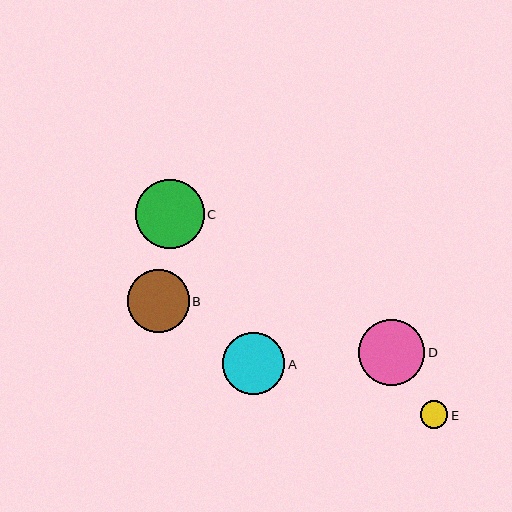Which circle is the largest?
Circle C is the largest with a size of approximately 69 pixels.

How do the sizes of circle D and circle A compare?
Circle D and circle A are approximately the same size.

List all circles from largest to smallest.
From largest to smallest: C, D, B, A, E.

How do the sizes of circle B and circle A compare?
Circle B and circle A are approximately the same size.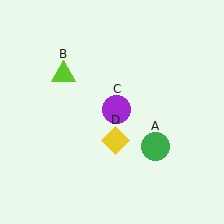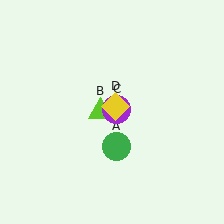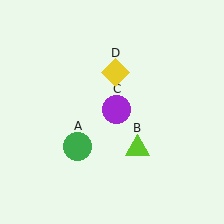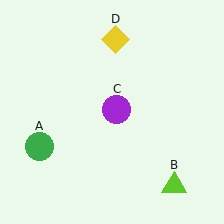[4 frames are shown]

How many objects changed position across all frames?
3 objects changed position: green circle (object A), lime triangle (object B), yellow diamond (object D).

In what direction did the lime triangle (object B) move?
The lime triangle (object B) moved down and to the right.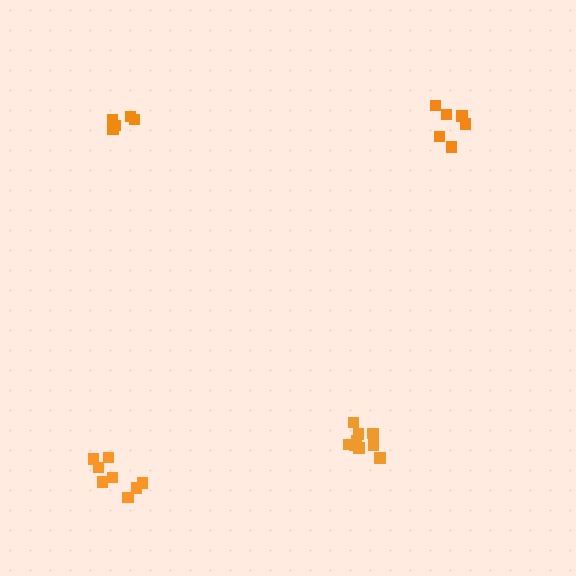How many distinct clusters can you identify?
There are 4 distinct clusters.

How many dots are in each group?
Group 1: 5 dots, Group 2: 10 dots, Group 3: 6 dots, Group 4: 8 dots (29 total).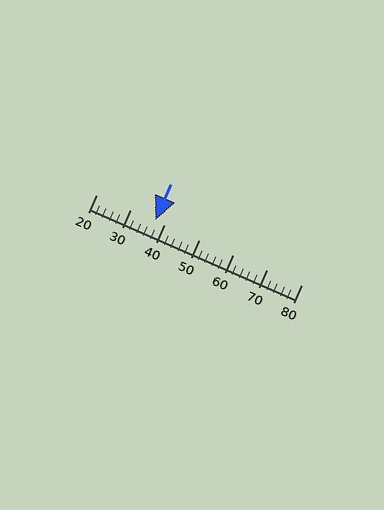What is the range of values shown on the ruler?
The ruler shows values from 20 to 80.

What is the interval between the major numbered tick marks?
The major tick marks are spaced 10 units apart.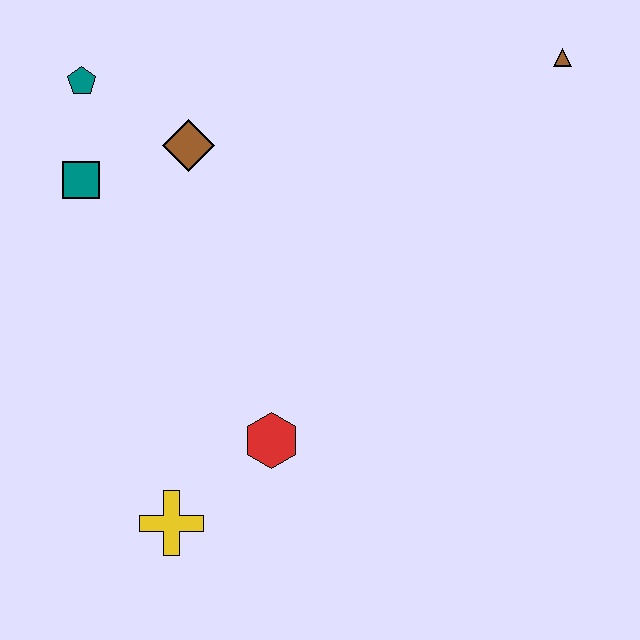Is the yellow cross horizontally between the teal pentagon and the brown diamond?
Yes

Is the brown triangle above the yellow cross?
Yes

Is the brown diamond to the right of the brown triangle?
No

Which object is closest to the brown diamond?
The teal square is closest to the brown diamond.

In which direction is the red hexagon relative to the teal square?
The red hexagon is below the teal square.